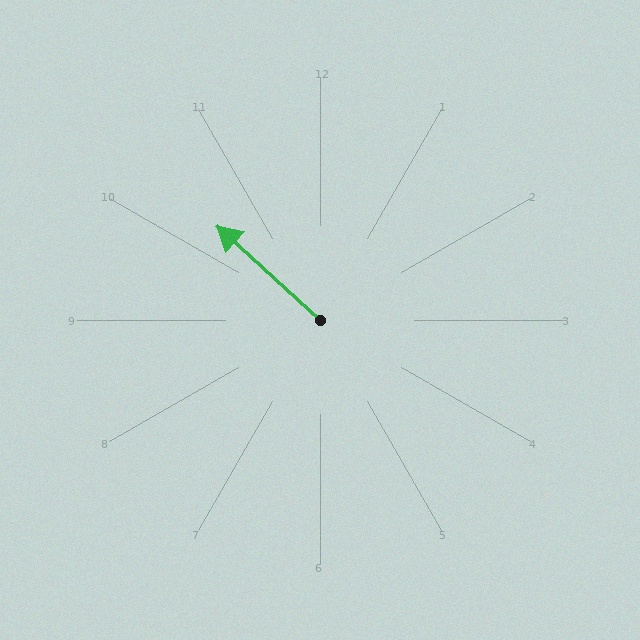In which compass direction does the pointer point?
Northwest.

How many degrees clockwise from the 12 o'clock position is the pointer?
Approximately 312 degrees.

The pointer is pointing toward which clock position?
Roughly 10 o'clock.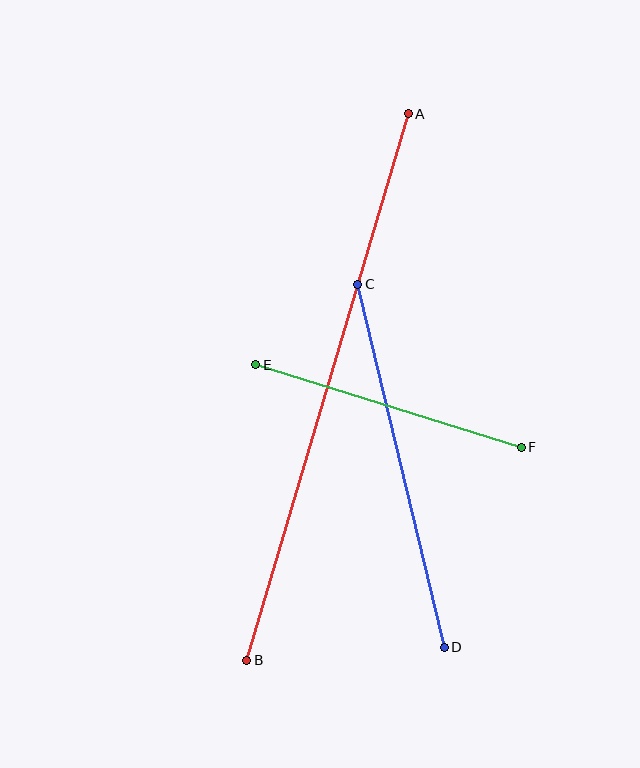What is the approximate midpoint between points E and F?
The midpoint is at approximately (388, 406) pixels.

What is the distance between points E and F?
The distance is approximately 278 pixels.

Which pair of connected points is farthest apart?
Points A and B are farthest apart.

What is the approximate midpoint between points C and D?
The midpoint is at approximately (401, 466) pixels.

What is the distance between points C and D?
The distance is approximately 373 pixels.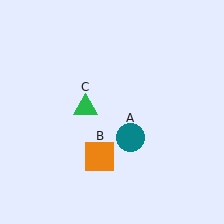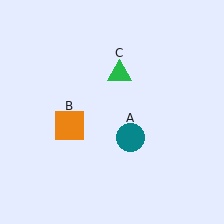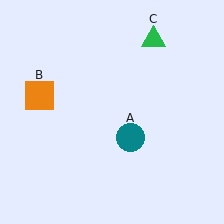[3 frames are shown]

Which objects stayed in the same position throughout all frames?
Teal circle (object A) remained stationary.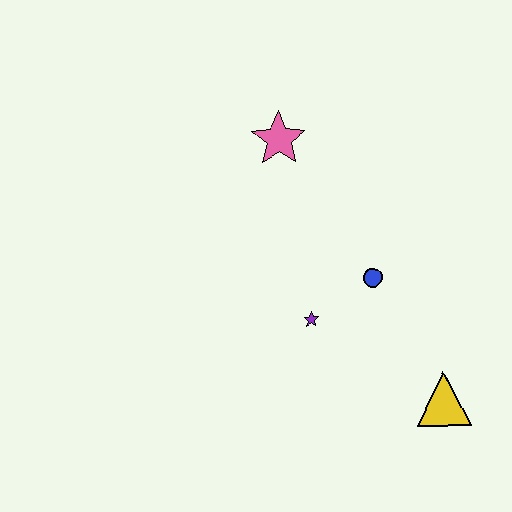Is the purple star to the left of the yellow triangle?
Yes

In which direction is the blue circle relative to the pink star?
The blue circle is below the pink star.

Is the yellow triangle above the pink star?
No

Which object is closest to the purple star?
The blue circle is closest to the purple star.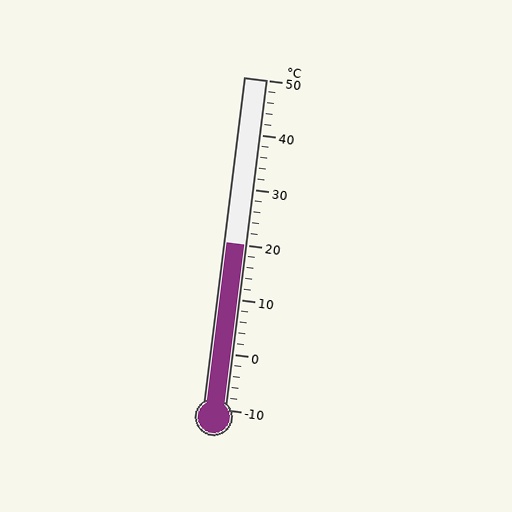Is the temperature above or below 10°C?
The temperature is above 10°C.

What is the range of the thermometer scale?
The thermometer scale ranges from -10°C to 50°C.